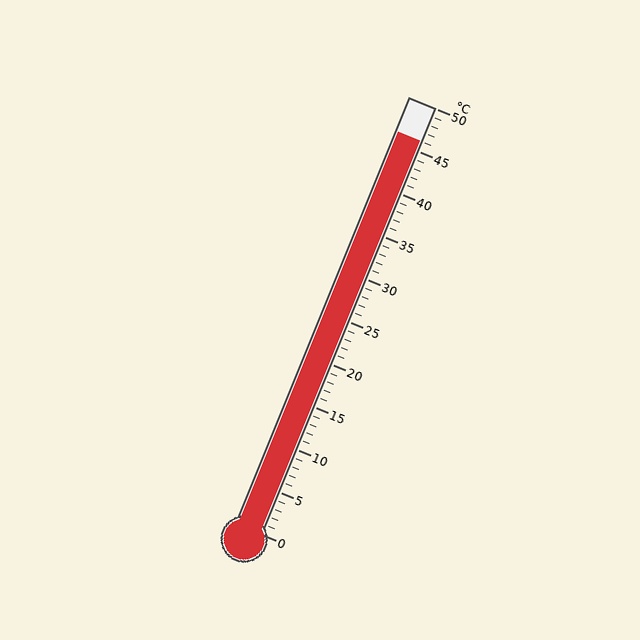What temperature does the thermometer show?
The thermometer shows approximately 46°C.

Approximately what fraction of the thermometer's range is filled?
The thermometer is filled to approximately 90% of its range.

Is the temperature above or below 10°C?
The temperature is above 10°C.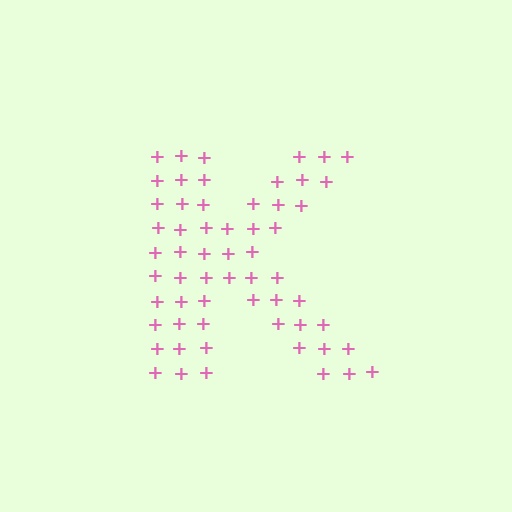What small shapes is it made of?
It is made of small plus signs.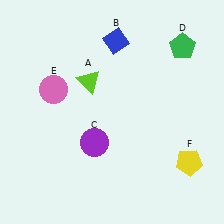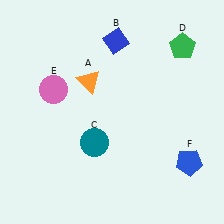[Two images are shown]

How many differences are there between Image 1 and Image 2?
There are 3 differences between the two images.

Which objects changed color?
A changed from lime to orange. C changed from purple to teal. F changed from yellow to blue.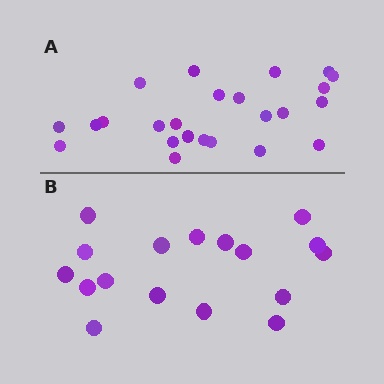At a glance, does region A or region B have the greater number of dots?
Region A (the top region) has more dots.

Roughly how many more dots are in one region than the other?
Region A has roughly 8 or so more dots than region B.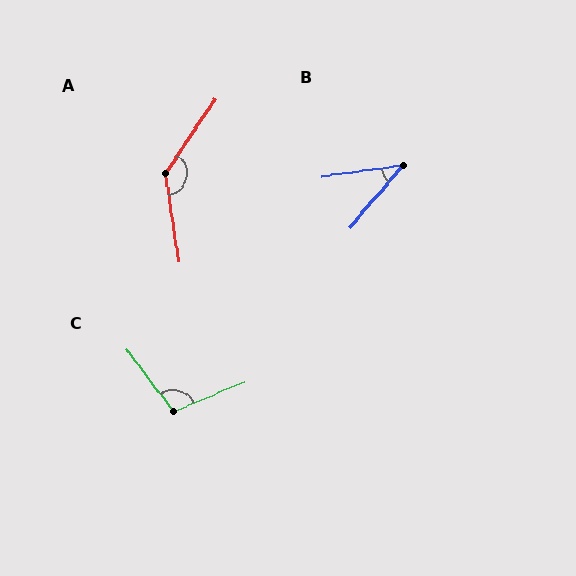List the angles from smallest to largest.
B (42°), C (104°), A (137°).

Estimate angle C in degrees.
Approximately 104 degrees.